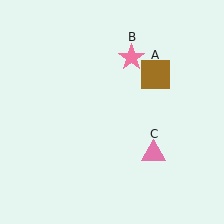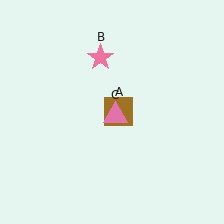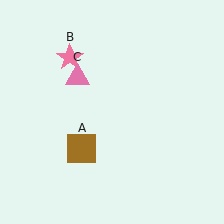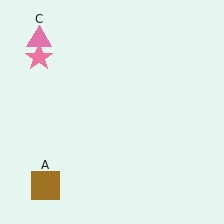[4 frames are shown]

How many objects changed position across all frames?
3 objects changed position: brown square (object A), pink star (object B), pink triangle (object C).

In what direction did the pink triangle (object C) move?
The pink triangle (object C) moved up and to the left.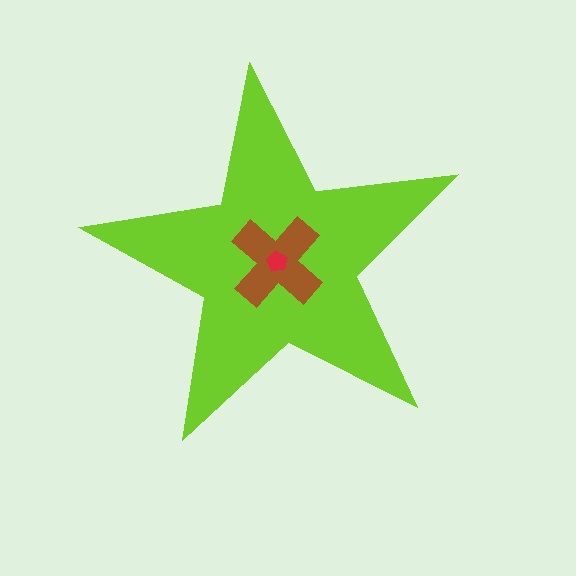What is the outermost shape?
The lime star.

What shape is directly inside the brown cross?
The red pentagon.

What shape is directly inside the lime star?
The brown cross.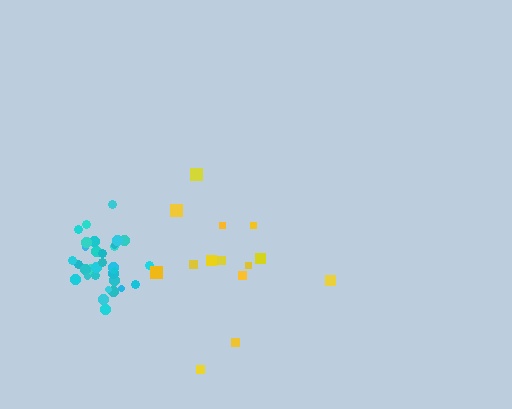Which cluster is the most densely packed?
Cyan.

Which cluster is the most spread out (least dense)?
Yellow.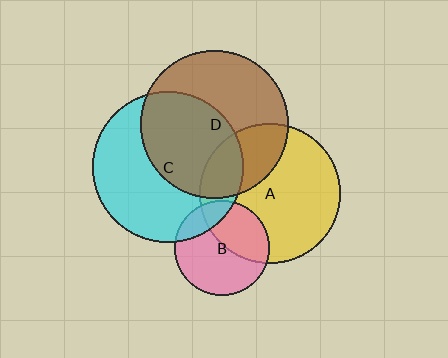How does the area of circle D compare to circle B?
Approximately 2.4 times.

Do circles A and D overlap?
Yes.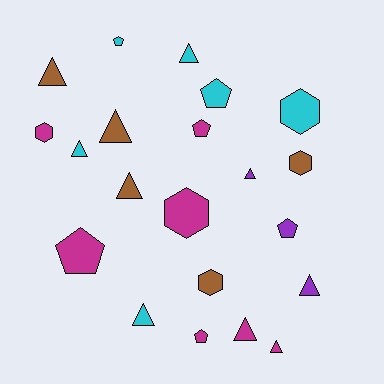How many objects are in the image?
There are 21 objects.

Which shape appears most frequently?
Triangle, with 10 objects.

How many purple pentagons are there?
There is 1 purple pentagon.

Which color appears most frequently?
Magenta, with 7 objects.